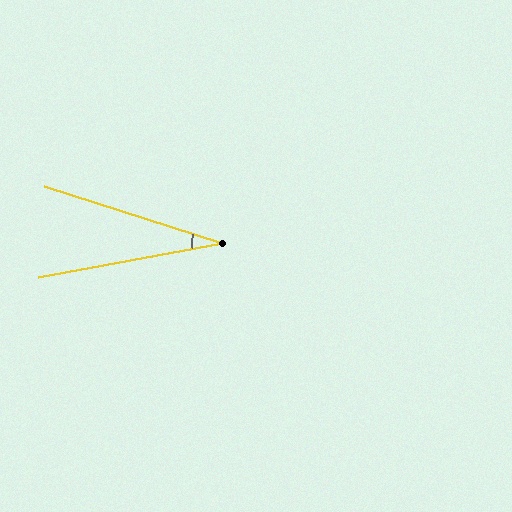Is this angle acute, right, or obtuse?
It is acute.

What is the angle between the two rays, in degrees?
Approximately 28 degrees.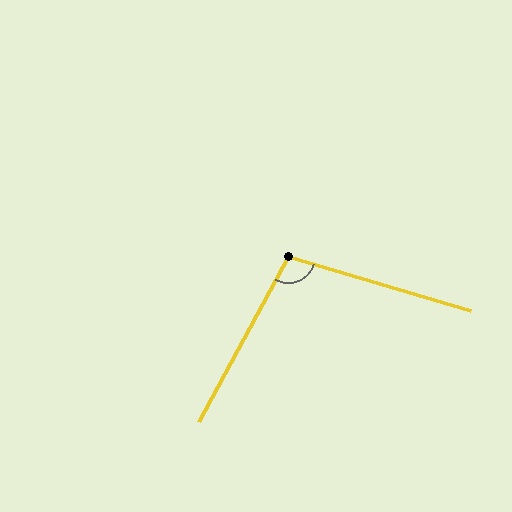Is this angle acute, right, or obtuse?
It is obtuse.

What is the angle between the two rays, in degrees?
Approximately 102 degrees.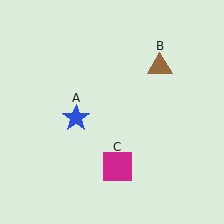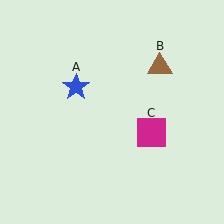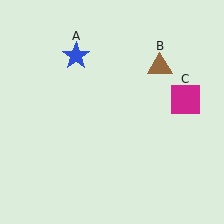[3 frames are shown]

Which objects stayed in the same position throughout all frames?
Brown triangle (object B) remained stationary.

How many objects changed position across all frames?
2 objects changed position: blue star (object A), magenta square (object C).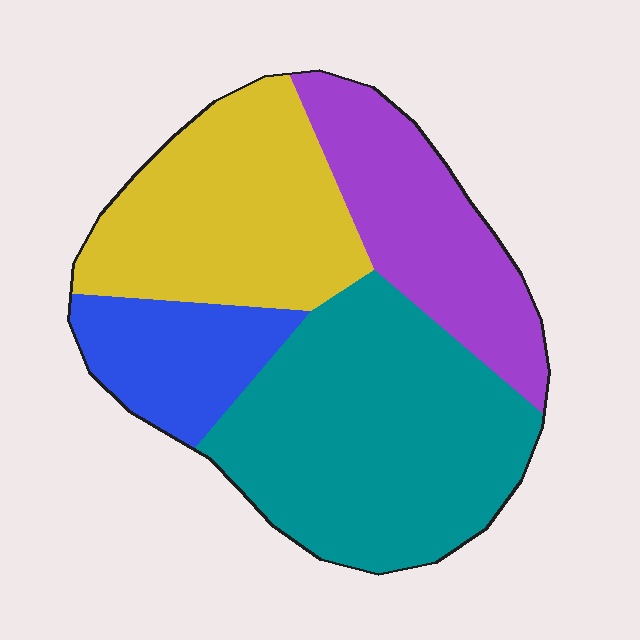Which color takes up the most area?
Teal, at roughly 40%.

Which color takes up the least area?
Blue, at roughly 15%.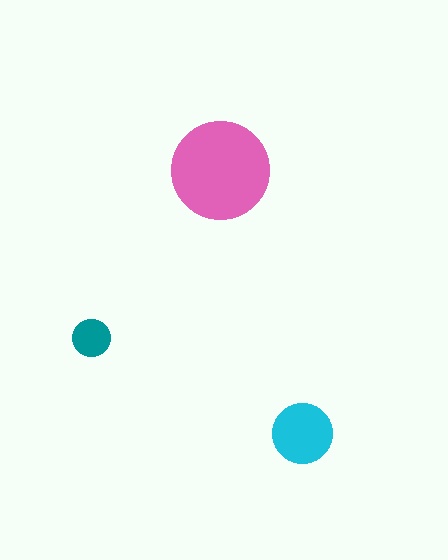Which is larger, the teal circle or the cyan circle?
The cyan one.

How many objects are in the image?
There are 3 objects in the image.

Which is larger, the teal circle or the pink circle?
The pink one.